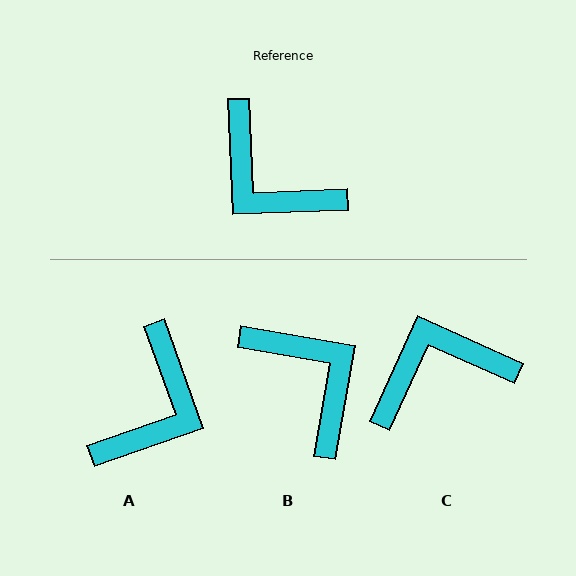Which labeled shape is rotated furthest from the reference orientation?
B, about 168 degrees away.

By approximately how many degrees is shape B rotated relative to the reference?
Approximately 168 degrees counter-clockwise.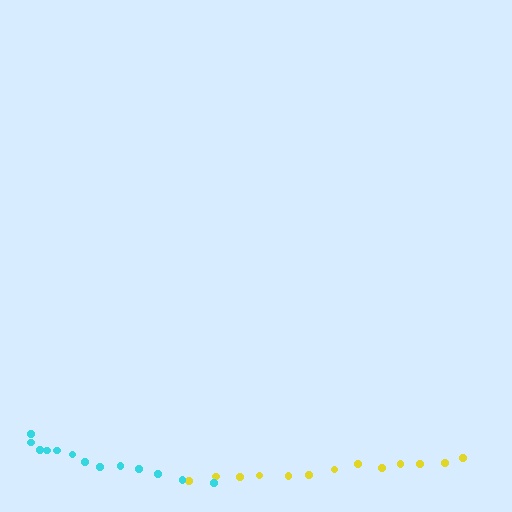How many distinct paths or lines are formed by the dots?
There are 2 distinct paths.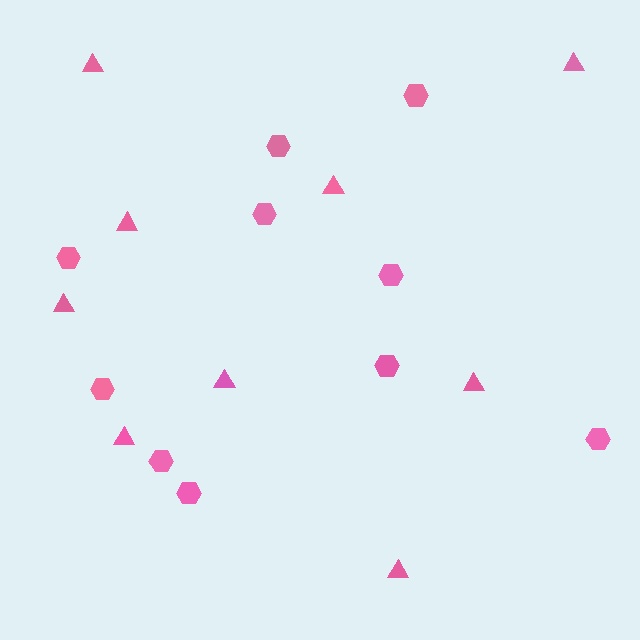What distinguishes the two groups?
There are 2 groups: one group of hexagons (10) and one group of triangles (9).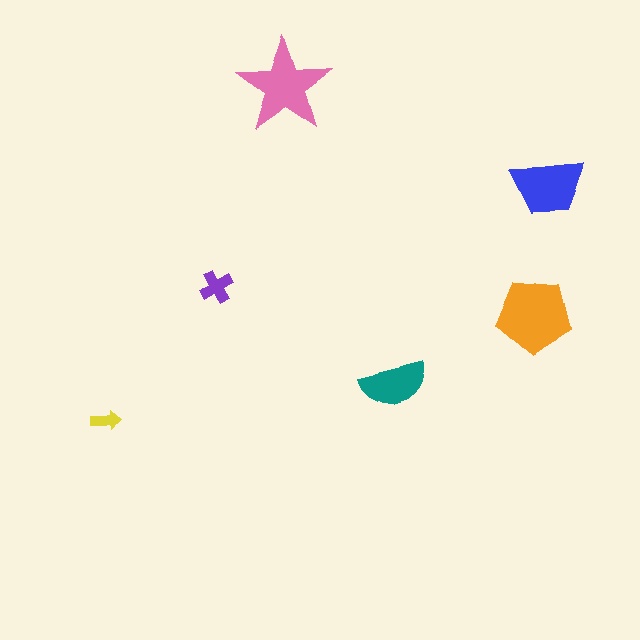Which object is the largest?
The orange pentagon.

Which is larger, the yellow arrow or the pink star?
The pink star.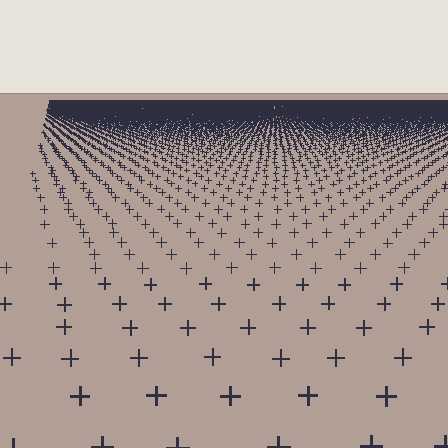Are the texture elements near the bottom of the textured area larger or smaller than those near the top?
Larger. Near the bottom, elements are closer to the viewer and appear at a bigger on-screen size.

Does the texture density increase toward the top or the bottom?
Density increases toward the top.